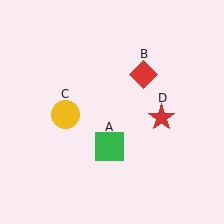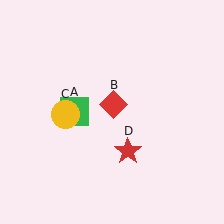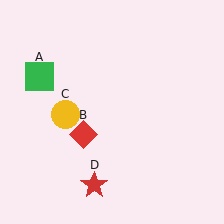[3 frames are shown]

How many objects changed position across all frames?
3 objects changed position: green square (object A), red diamond (object B), red star (object D).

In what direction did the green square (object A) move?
The green square (object A) moved up and to the left.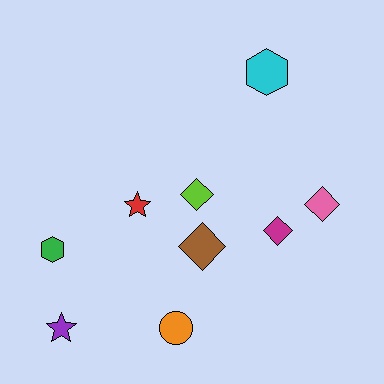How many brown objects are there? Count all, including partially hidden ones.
There is 1 brown object.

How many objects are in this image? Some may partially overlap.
There are 9 objects.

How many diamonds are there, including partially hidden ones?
There are 4 diamonds.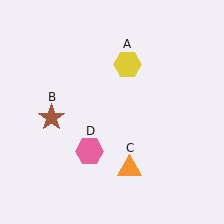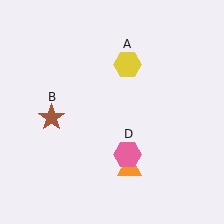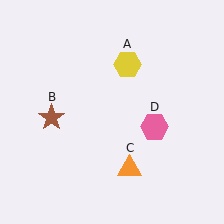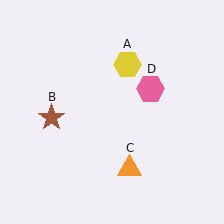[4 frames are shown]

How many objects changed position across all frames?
1 object changed position: pink hexagon (object D).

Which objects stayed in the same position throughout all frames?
Yellow hexagon (object A) and brown star (object B) and orange triangle (object C) remained stationary.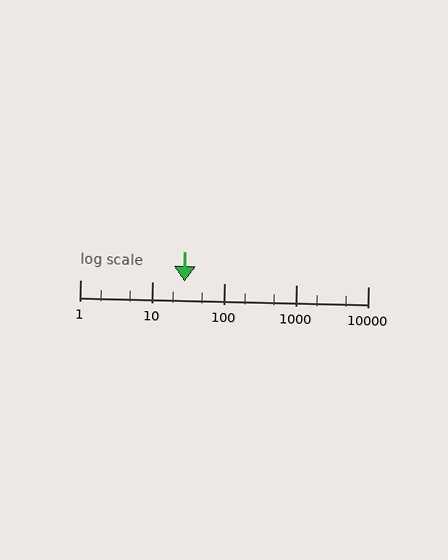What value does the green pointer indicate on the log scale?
The pointer indicates approximately 28.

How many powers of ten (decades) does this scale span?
The scale spans 4 decades, from 1 to 10000.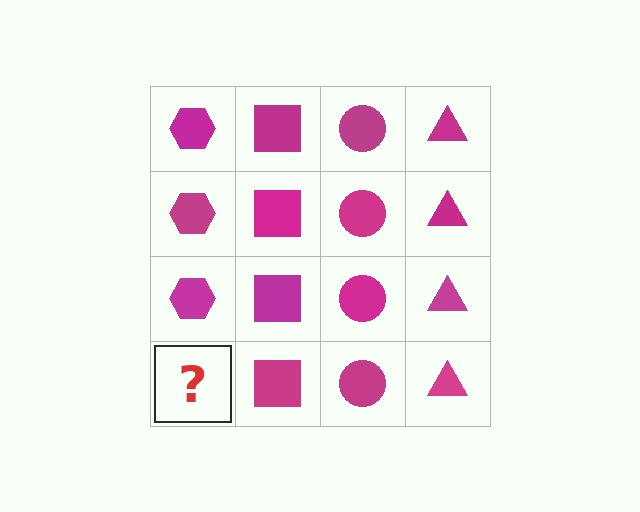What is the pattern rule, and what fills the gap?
The rule is that each column has a consistent shape. The gap should be filled with a magenta hexagon.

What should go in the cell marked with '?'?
The missing cell should contain a magenta hexagon.